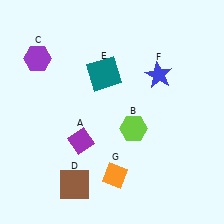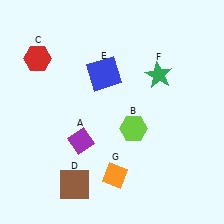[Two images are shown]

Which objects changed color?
C changed from purple to red. E changed from teal to blue. F changed from blue to green.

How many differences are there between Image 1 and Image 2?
There are 3 differences between the two images.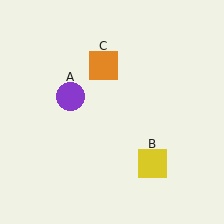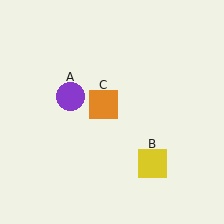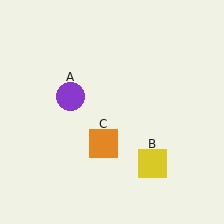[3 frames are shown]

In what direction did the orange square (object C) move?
The orange square (object C) moved down.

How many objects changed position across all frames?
1 object changed position: orange square (object C).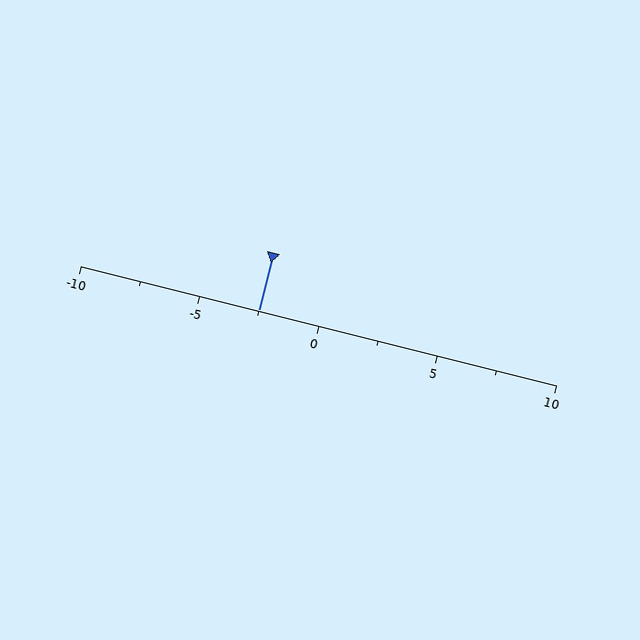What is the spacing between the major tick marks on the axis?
The major ticks are spaced 5 apart.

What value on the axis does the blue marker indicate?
The marker indicates approximately -2.5.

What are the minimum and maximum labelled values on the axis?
The axis runs from -10 to 10.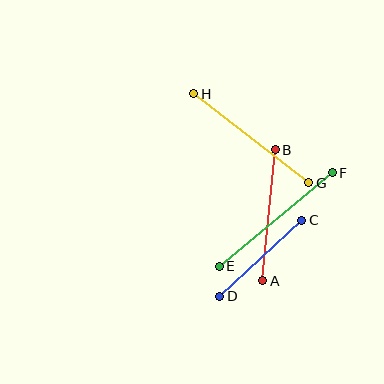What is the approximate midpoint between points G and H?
The midpoint is at approximately (251, 138) pixels.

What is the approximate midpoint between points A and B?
The midpoint is at approximately (269, 215) pixels.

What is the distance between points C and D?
The distance is approximately 112 pixels.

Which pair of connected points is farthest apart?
Points E and F are farthest apart.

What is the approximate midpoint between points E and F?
The midpoint is at approximately (276, 220) pixels.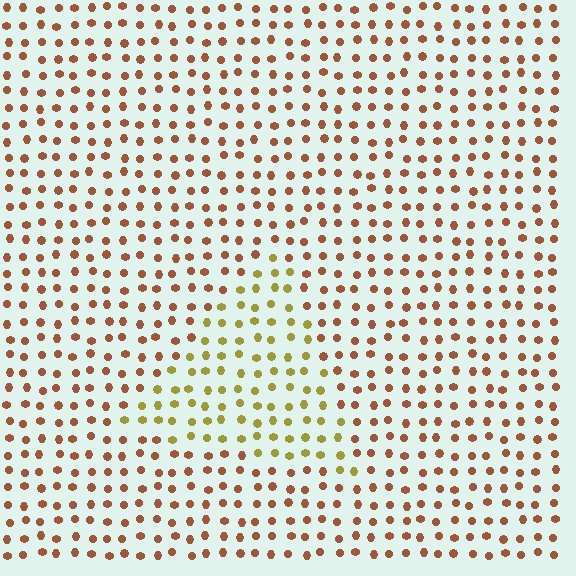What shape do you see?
I see a triangle.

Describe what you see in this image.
The image is filled with small brown elements in a uniform arrangement. A triangle-shaped region is visible where the elements are tinted to a slightly different hue, forming a subtle color boundary.